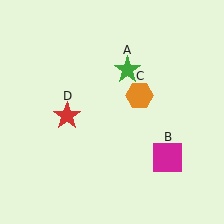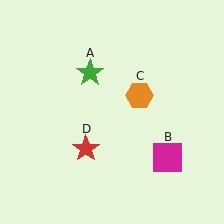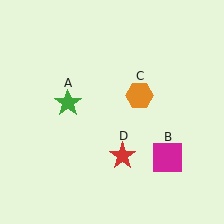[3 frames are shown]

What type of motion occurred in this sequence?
The green star (object A), red star (object D) rotated counterclockwise around the center of the scene.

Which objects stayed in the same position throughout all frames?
Magenta square (object B) and orange hexagon (object C) remained stationary.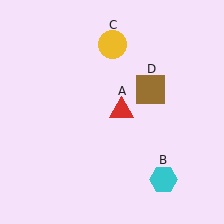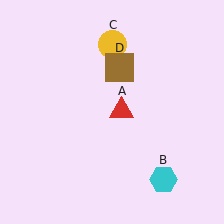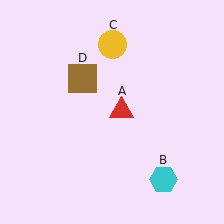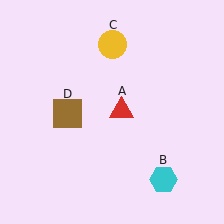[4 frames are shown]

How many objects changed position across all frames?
1 object changed position: brown square (object D).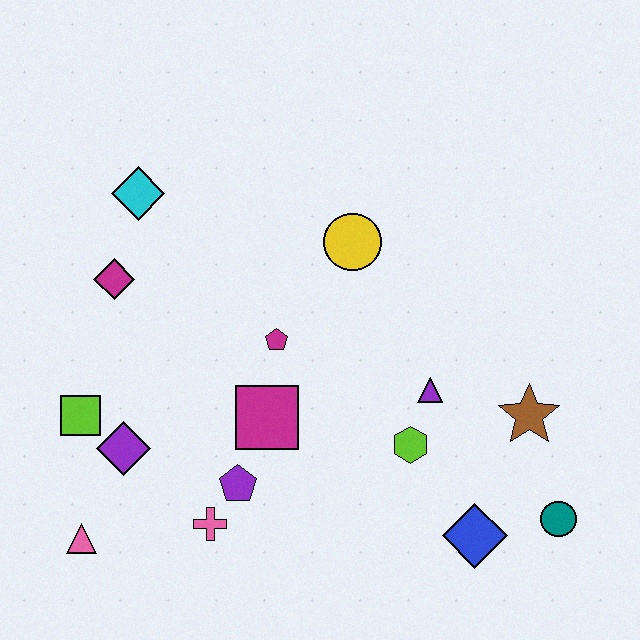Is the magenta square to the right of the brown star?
No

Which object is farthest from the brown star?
The pink triangle is farthest from the brown star.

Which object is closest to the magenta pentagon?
The magenta square is closest to the magenta pentagon.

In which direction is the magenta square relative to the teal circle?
The magenta square is to the left of the teal circle.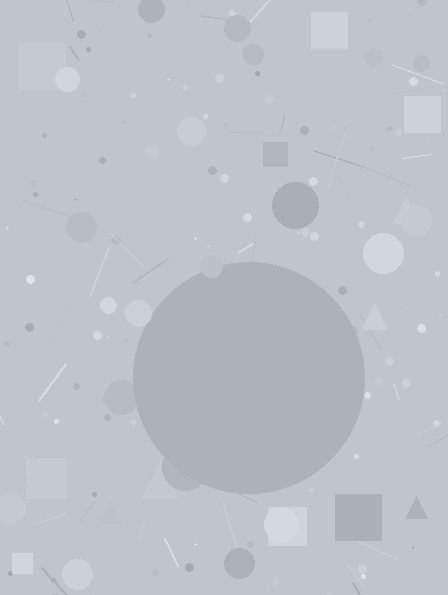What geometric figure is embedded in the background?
A circle is embedded in the background.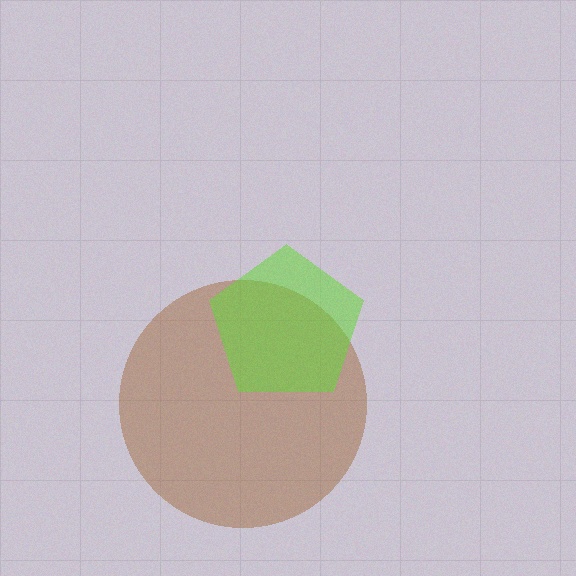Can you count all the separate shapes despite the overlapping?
Yes, there are 2 separate shapes.